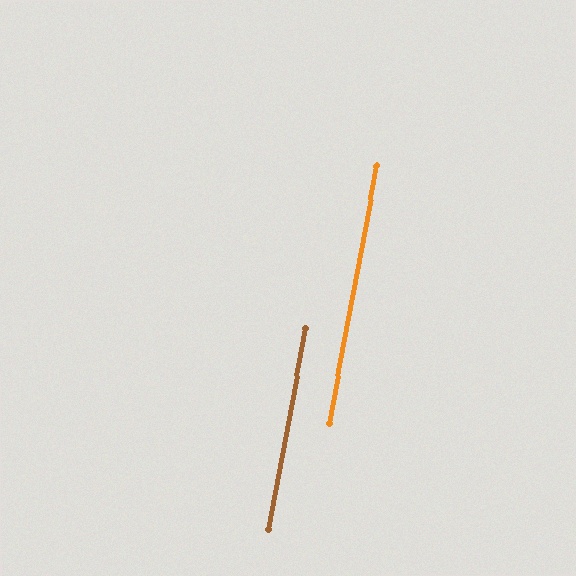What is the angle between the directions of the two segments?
Approximately 0 degrees.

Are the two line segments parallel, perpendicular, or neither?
Parallel — their directions differ by only 0.0°.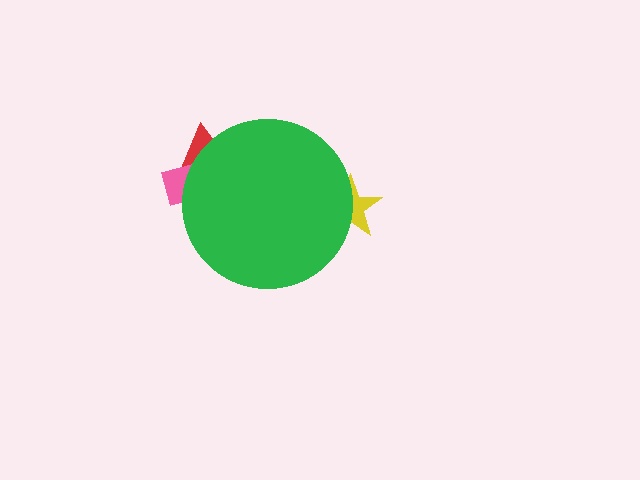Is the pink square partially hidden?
Yes, the pink square is partially hidden behind the green circle.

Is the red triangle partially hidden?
Yes, the red triangle is partially hidden behind the green circle.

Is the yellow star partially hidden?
Yes, the yellow star is partially hidden behind the green circle.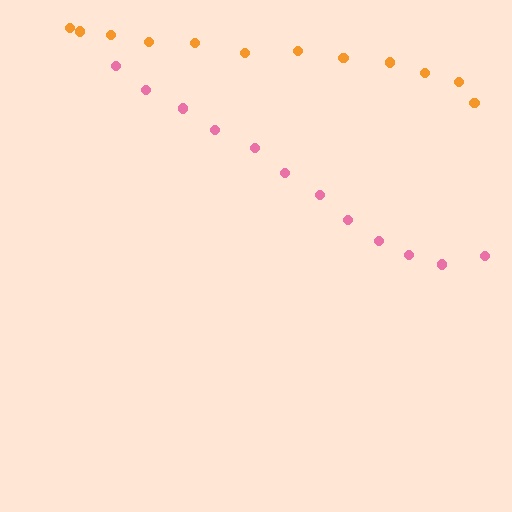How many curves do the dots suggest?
There are 2 distinct paths.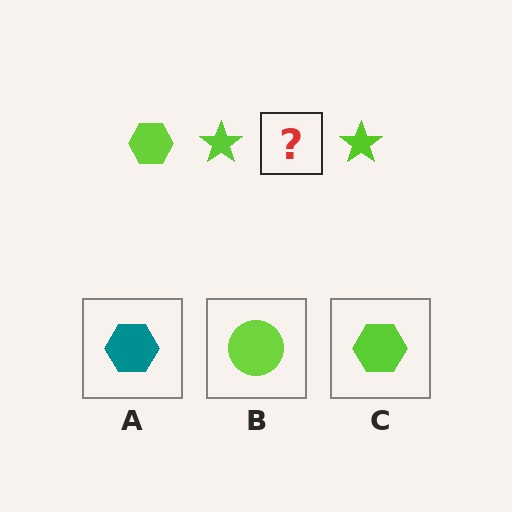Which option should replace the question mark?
Option C.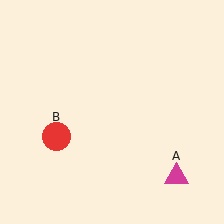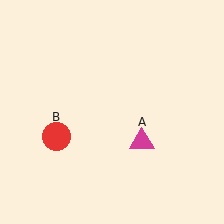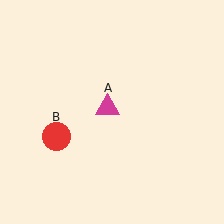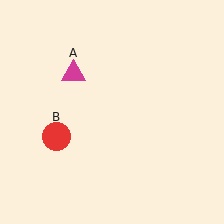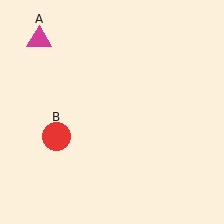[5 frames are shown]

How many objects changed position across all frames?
1 object changed position: magenta triangle (object A).